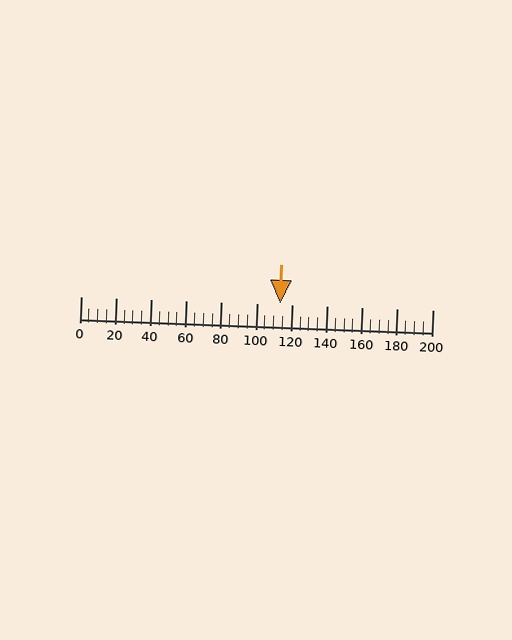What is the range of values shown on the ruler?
The ruler shows values from 0 to 200.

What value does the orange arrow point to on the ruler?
The orange arrow points to approximately 113.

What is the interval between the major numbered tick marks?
The major tick marks are spaced 20 units apart.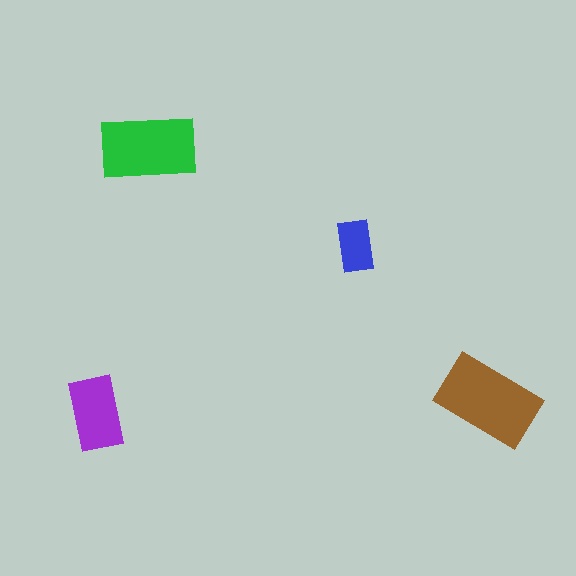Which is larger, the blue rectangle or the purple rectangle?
The purple one.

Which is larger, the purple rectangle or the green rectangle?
The green one.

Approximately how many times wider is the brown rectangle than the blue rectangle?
About 2 times wider.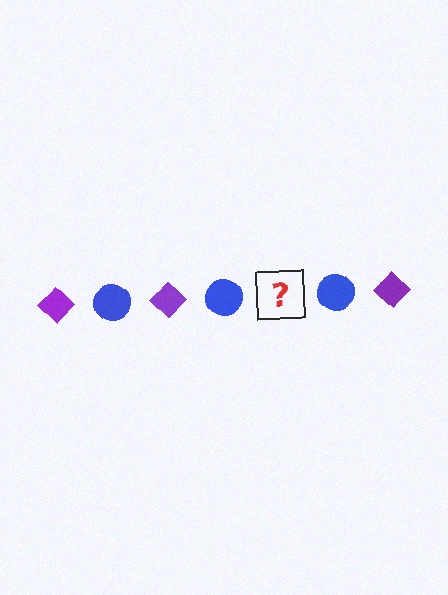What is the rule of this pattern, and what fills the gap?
The rule is that the pattern alternates between purple diamond and blue circle. The gap should be filled with a purple diamond.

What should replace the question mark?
The question mark should be replaced with a purple diamond.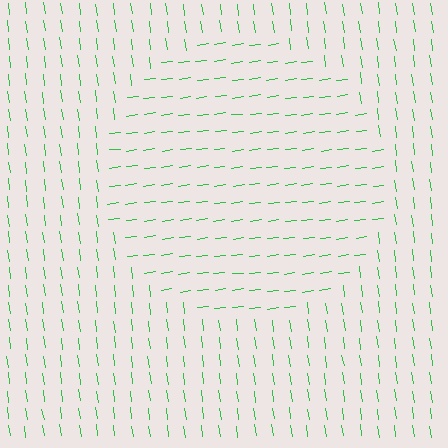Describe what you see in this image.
The image is filled with small green line segments. A circle region in the image has lines oriented differently from the surrounding lines, creating a visible texture boundary.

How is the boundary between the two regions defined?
The boundary is defined purely by a change in line orientation (approximately 89 degrees difference). All lines are the same color and thickness.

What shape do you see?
I see a circle.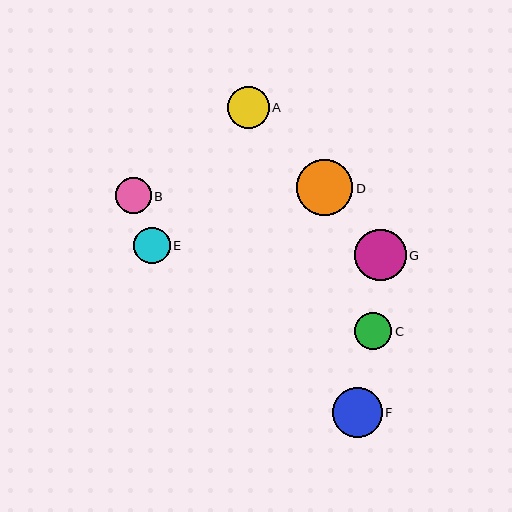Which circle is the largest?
Circle D is the largest with a size of approximately 56 pixels.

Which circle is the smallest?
Circle B is the smallest with a size of approximately 36 pixels.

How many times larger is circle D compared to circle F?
Circle D is approximately 1.1 times the size of circle F.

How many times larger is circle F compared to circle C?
Circle F is approximately 1.3 times the size of circle C.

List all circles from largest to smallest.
From largest to smallest: D, G, F, A, C, E, B.